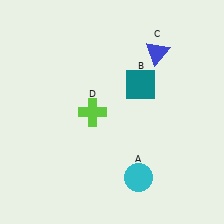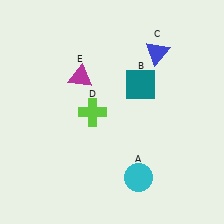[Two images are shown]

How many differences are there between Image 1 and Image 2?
There is 1 difference between the two images.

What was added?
A magenta triangle (E) was added in Image 2.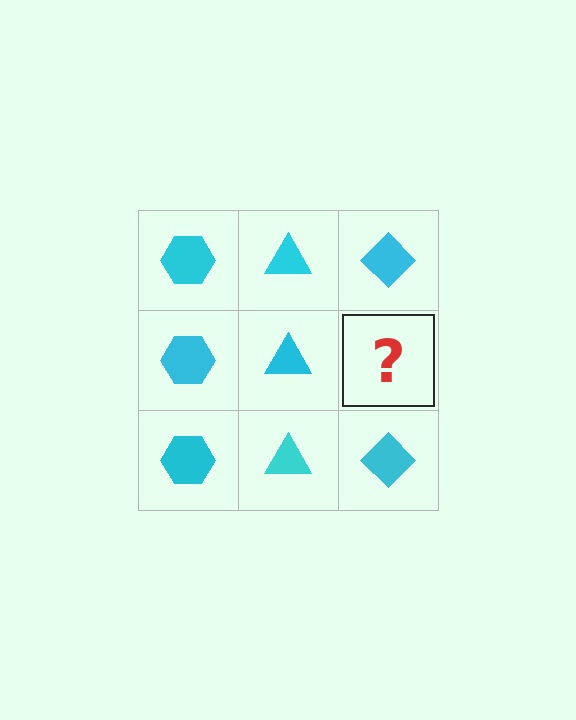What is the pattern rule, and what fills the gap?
The rule is that each column has a consistent shape. The gap should be filled with a cyan diamond.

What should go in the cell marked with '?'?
The missing cell should contain a cyan diamond.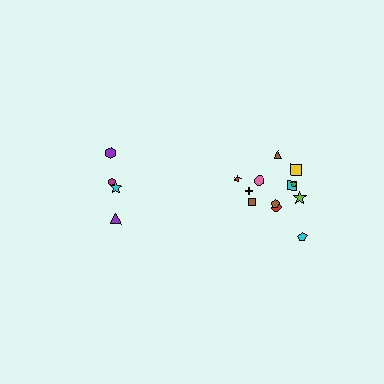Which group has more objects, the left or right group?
The right group.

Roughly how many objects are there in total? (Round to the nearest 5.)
Roughly 15 objects in total.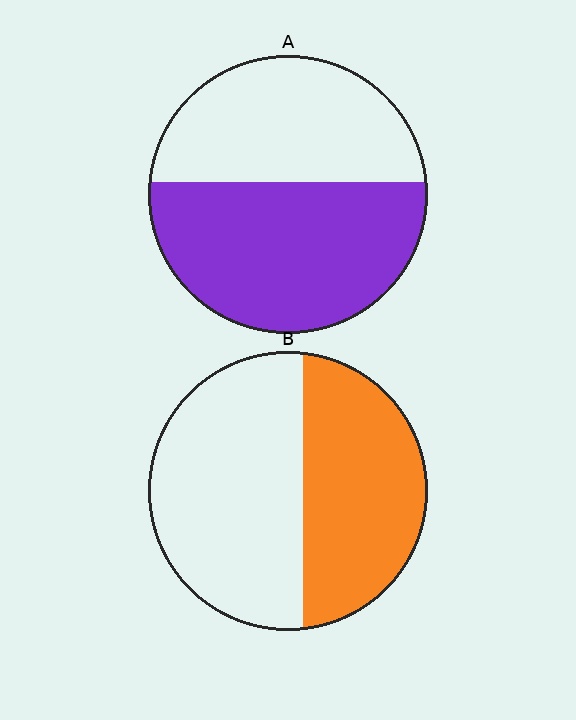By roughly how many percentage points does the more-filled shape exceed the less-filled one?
By roughly 15 percentage points (A over B).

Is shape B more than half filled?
No.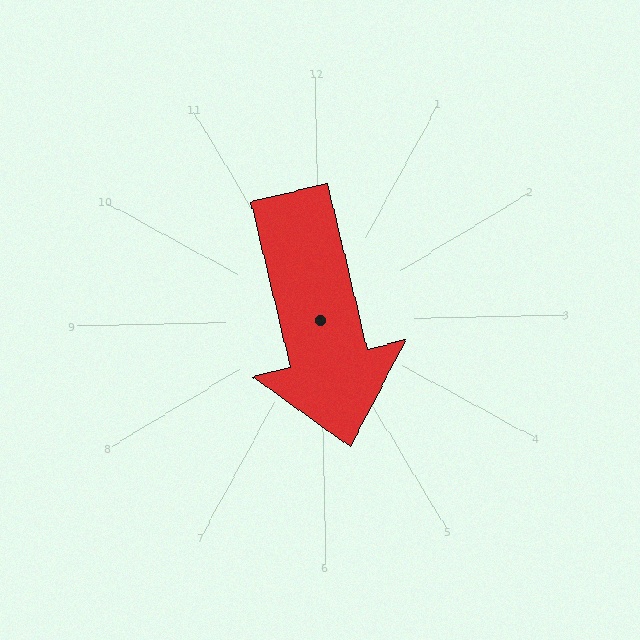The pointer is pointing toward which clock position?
Roughly 6 o'clock.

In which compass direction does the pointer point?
South.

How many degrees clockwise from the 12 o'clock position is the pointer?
Approximately 168 degrees.